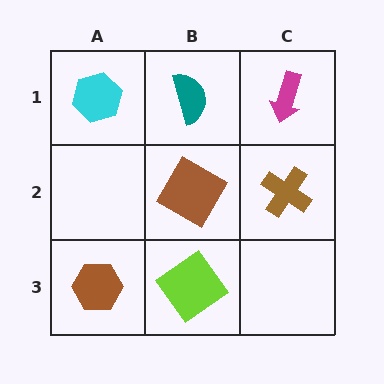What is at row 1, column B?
A teal semicircle.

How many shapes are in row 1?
3 shapes.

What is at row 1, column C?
A magenta arrow.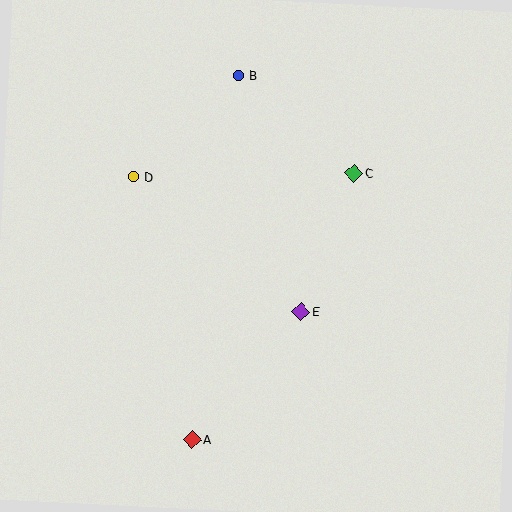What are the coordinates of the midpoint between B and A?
The midpoint between B and A is at (215, 257).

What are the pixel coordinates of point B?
Point B is at (238, 75).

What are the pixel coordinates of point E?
Point E is at (301, 312).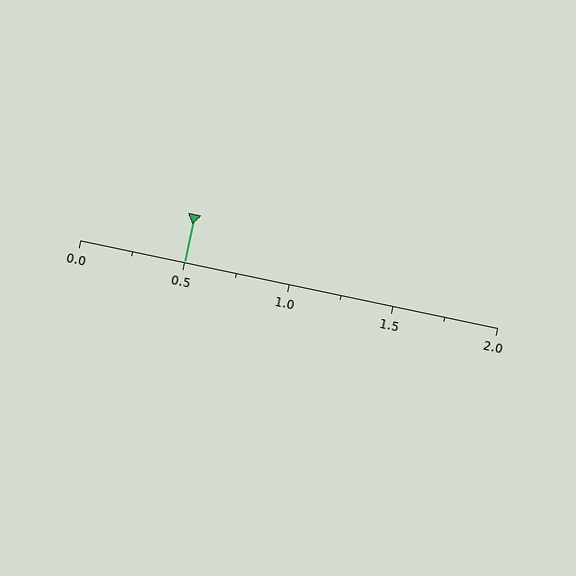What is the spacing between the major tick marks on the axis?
The major ticks are spaced 0.5 apart.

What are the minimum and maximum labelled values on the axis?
The axis runs from 0.0 to 2.0.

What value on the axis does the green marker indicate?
The marker indicates approximately 0.5.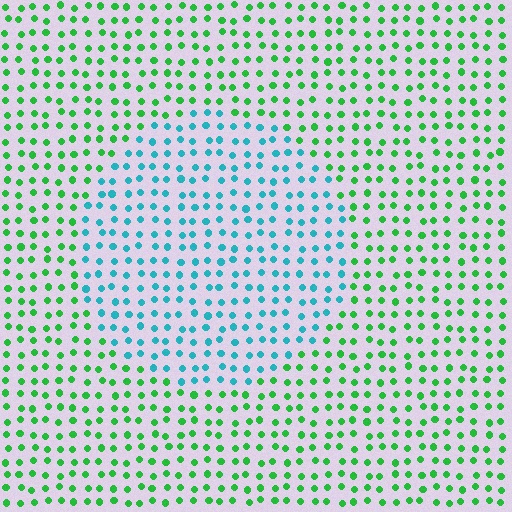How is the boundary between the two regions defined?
The boundary is defined purely by a slight shift in hue (about 55 degrees). Spacing, size, and orientation are identical on both sides.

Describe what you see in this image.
The image is filled with small green elements in a uniform arrangement. A circle-shaped region is visible where the elements are tinted to a slightly different hue, forming a subtle color boundary.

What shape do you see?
I see a circle.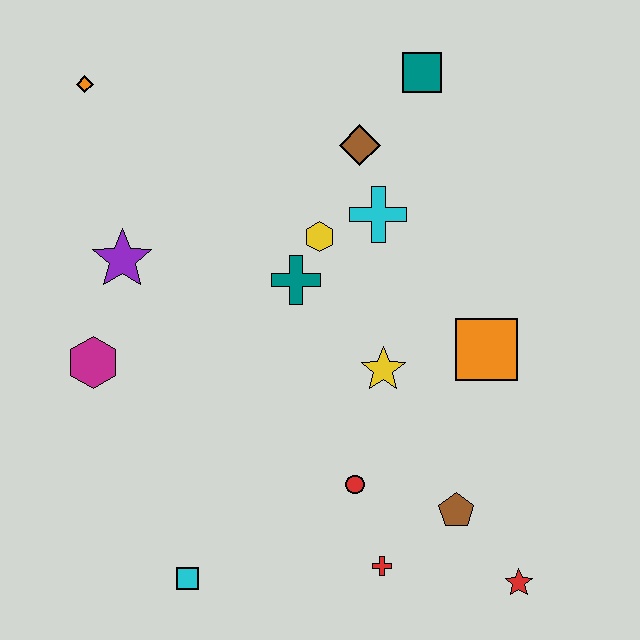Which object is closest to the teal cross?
The yellow hexagon is closest to the teal cross.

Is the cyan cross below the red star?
No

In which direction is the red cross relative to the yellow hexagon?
The red cross is below the yellow hexagon.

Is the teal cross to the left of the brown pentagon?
Yes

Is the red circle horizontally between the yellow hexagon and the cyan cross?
Yes